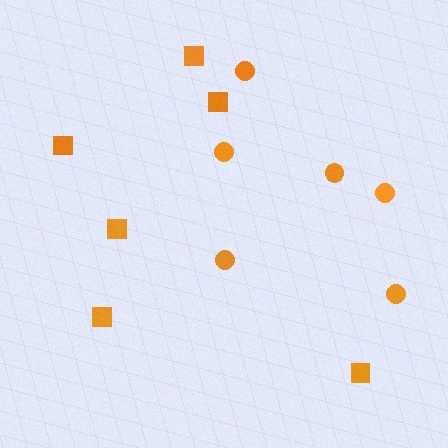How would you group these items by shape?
There are 2 groups: one group of circles (6) and one group of squares (6).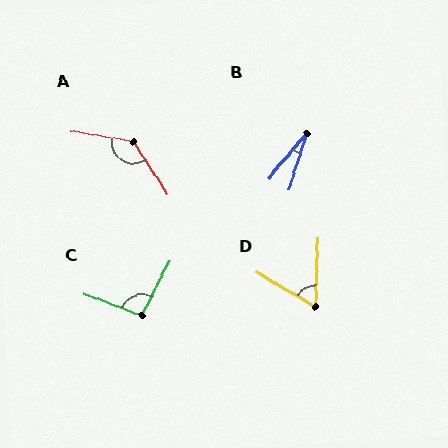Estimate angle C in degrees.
Approximately 96 degrees.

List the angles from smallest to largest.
B (23°), D (62°), C (96°), A (133°).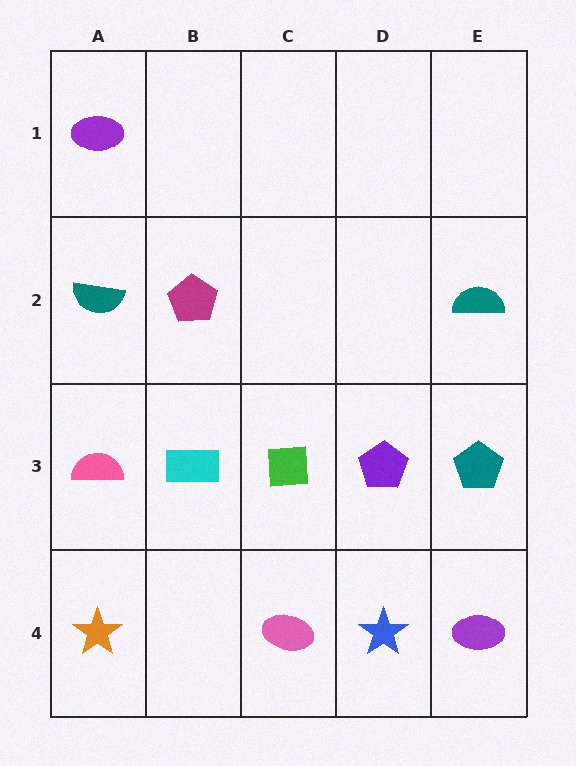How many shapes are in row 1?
1 shape.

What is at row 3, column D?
A purple pentagon.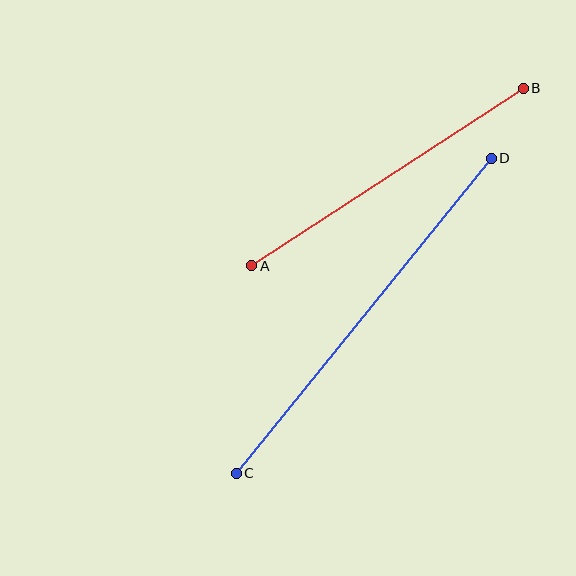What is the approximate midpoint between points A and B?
The midpoint is at approximately (387, 177) pixels.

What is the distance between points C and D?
The distance is approximately 405 pixels.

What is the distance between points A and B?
The distance is approximately 324 pixels.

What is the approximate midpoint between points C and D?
The midpoint is at approximately (364, 316) pixels.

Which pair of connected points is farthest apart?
Points C and D are farthest apart.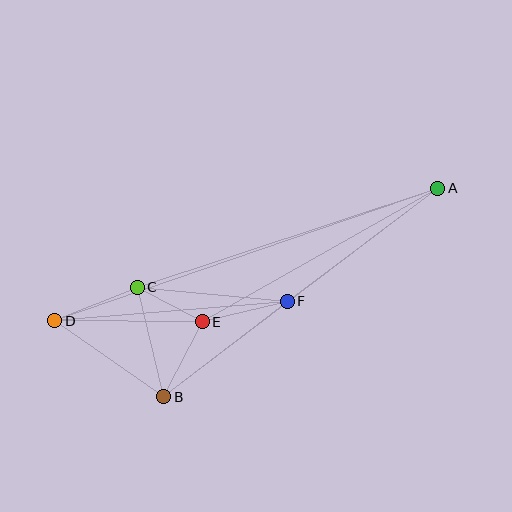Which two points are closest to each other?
Points C and E are closest to each other.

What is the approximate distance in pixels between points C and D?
The distance between C and D is approximately 89 pixels.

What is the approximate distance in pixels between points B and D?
The distance between B and D is approximately 133 pixels.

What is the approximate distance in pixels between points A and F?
The distance between A and F is approximately 188 pixels.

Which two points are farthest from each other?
Points A and D are farthest from each other.